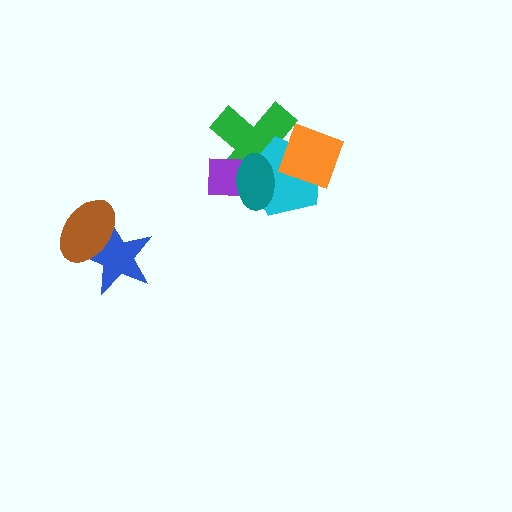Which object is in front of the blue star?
The brown ellipse is in front of the blue star.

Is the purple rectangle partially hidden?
Yes, it is partially covered by another shape.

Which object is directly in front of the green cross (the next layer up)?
The purple rectangle is directly in front of the green cross.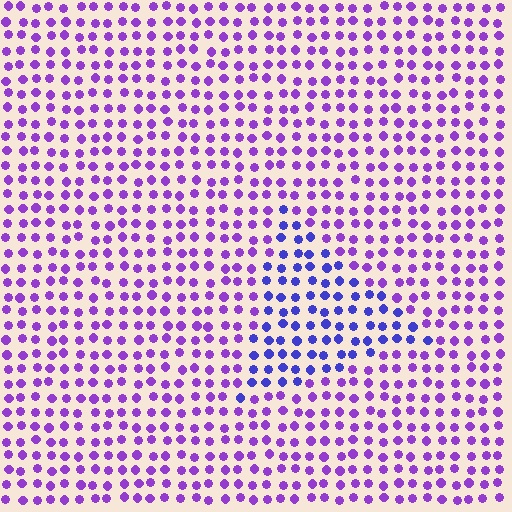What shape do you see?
I see a triangle.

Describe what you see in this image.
The image is filled with small purple elements in a uniform arrangement. A triangle-shaped region is visible where the elements are tinted to a slightly different hue, forming a subtle color boundary.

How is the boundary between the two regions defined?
The boundary is defined purely by a slight shift in hue (about 34 degrees). Spacing, size, and orientation are identical on both sides.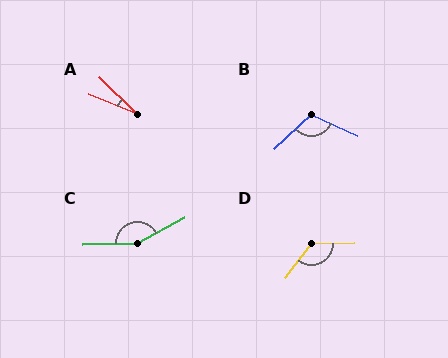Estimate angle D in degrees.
Approximately 128 degrees.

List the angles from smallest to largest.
A (22°), B (112°), D (128°), C (153°).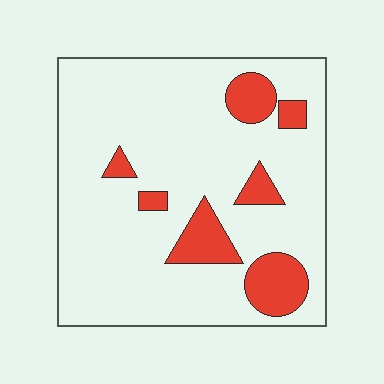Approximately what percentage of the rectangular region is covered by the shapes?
Approximately 15%.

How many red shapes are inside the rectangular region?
7.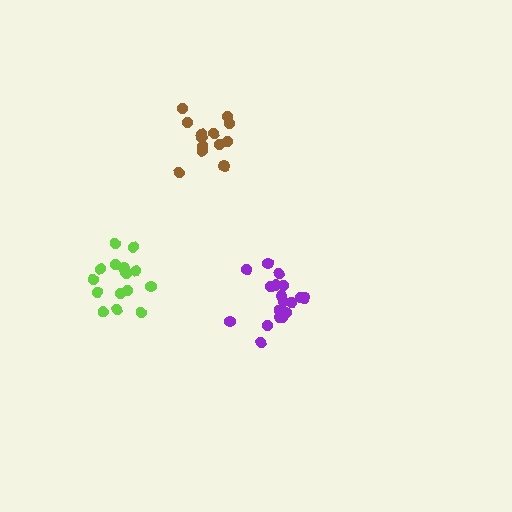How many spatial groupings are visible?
There are 3 spatial groupings.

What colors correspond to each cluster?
The clusters are colored: brown, lime, purple.